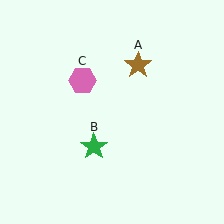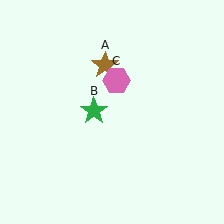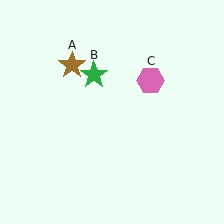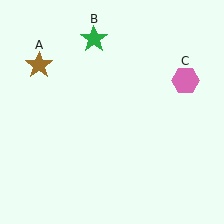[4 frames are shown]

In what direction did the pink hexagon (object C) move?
The pink hexagon (object C) moved right.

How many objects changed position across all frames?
3 objects changed position: brown star (object A), green star (object B), pink hexagon (object C).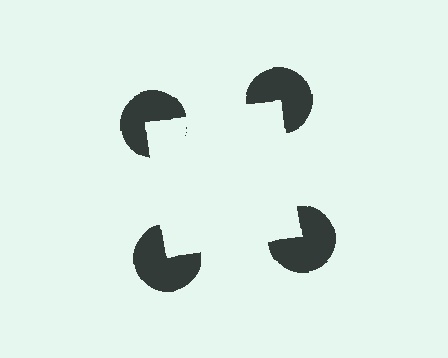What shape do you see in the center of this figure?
An illusory square — its edges are inferred from the aligned wedge cuts in the pac-man discs, not physically drawn.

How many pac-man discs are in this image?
There are 4 — one at each vertex of the illusory square.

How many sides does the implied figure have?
4 sides.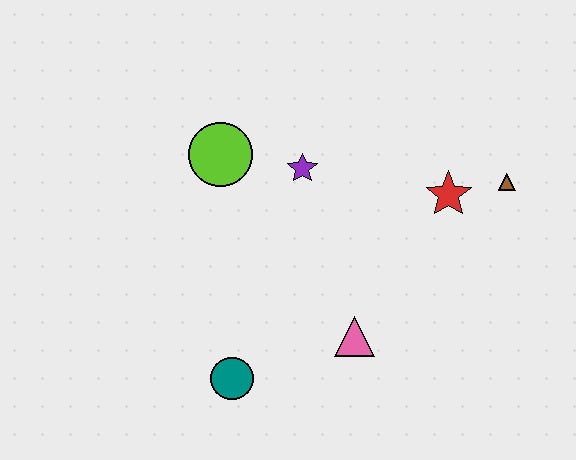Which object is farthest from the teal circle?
The brown triangle is farthest from the teal circle.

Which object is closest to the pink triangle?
The teal circle is closest to the pink triangle.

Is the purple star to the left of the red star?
Yes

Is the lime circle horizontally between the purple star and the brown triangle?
No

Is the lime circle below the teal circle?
No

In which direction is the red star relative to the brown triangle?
The red star is to the left of the brown triangle.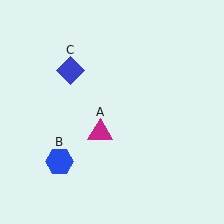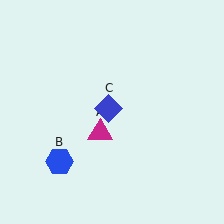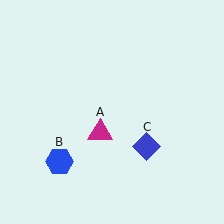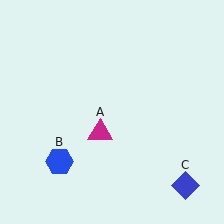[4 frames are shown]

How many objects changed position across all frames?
1 object changed position: blue diamond (object C).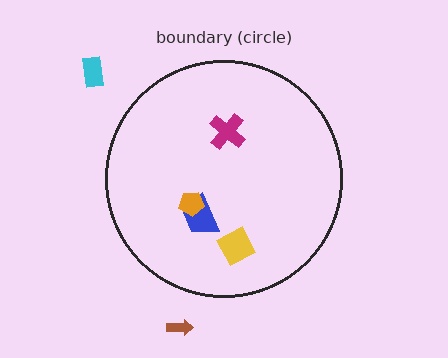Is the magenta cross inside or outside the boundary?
Inside.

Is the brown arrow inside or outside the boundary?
Outside.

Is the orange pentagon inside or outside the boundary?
Inside.